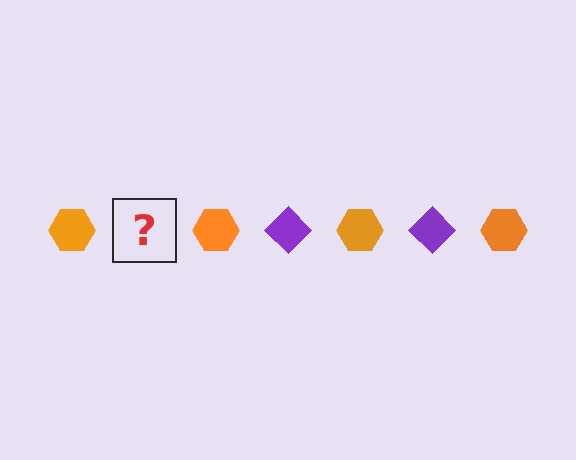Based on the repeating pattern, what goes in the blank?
The blank should be a purple diamond.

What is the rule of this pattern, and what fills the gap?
The rule is that the pattern alternates between orange hexagon and purple diamond. The gap should be filled with a purple diamond.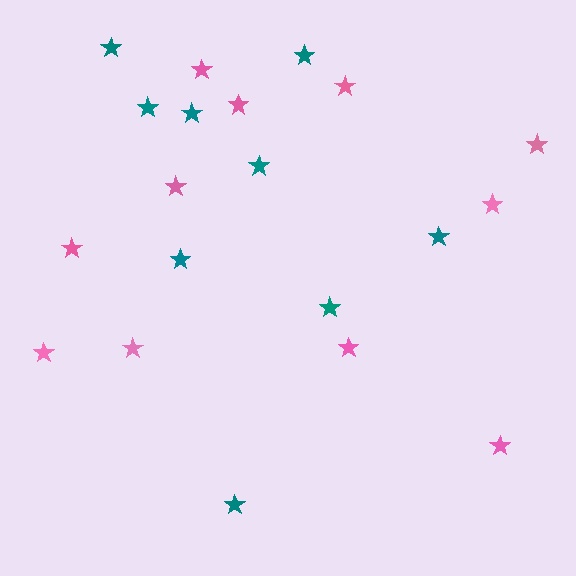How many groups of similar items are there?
There are 2 groups: one group of pink stars (11) and one group of teal stars (9).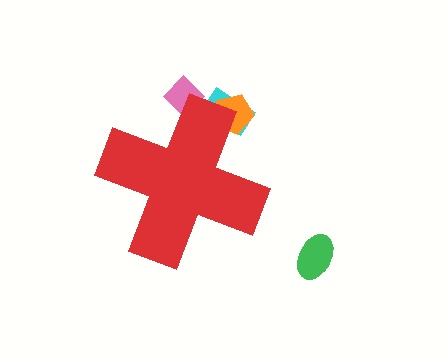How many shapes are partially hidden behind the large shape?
3 shapes are partially hidden.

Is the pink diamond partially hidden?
Yes, the pink diamond is partially hidden behind the red cross.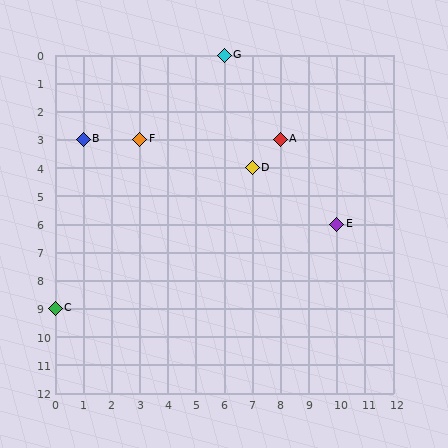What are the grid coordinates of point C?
Point C is at grid coordinates (0, 9).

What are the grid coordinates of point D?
Point D is at grid coordinates (7, 4).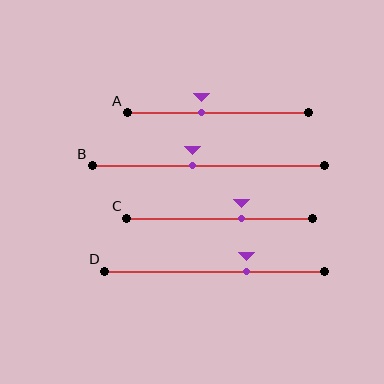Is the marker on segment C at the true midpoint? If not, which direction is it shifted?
No, the marker on segment C is shifted to the right by about 12% of the segment length.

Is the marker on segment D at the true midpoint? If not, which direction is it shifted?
No, the marker on segment D is shifted to the right by about 15% of the segment length.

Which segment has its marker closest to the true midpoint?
Segment B has its marker closest to the true midpoint.